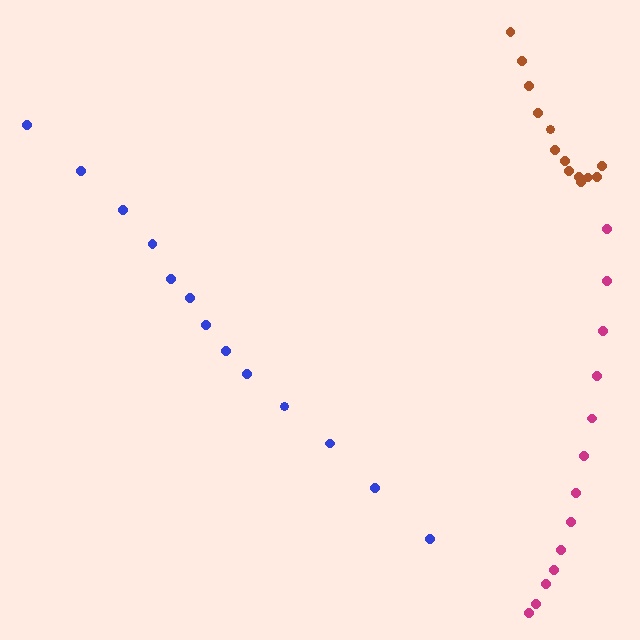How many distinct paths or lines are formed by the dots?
There are 3 distinct paths.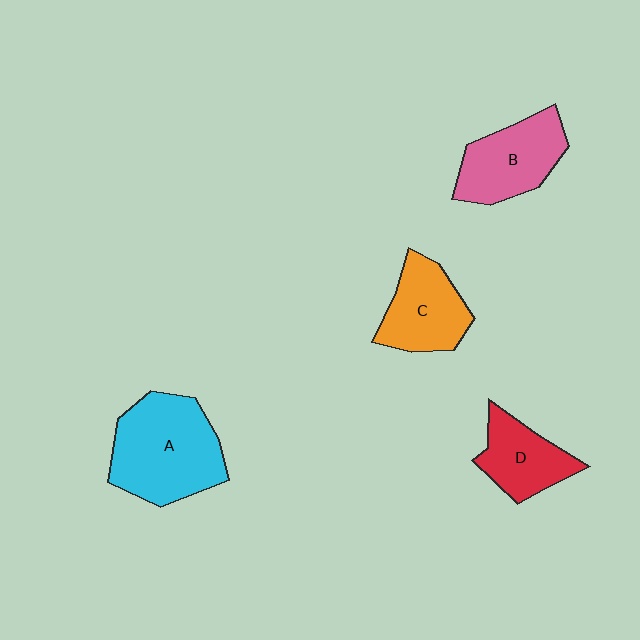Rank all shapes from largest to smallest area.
From largest to smallest: A (cyan), B (pink), C (orange), D (red).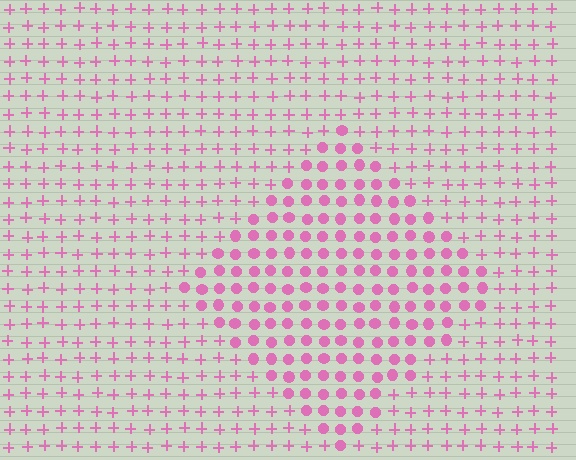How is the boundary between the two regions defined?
The boundary is defined by a change in element shape: circles inside vs. plus signs outside. All elements share the same color and spacing.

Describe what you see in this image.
The image is filled with small pink elements arranged in a uniform grid. A diamond-shaped region contains circles, while the surrounding area contains plus signs. The boundary is defined purely by the change in element shape.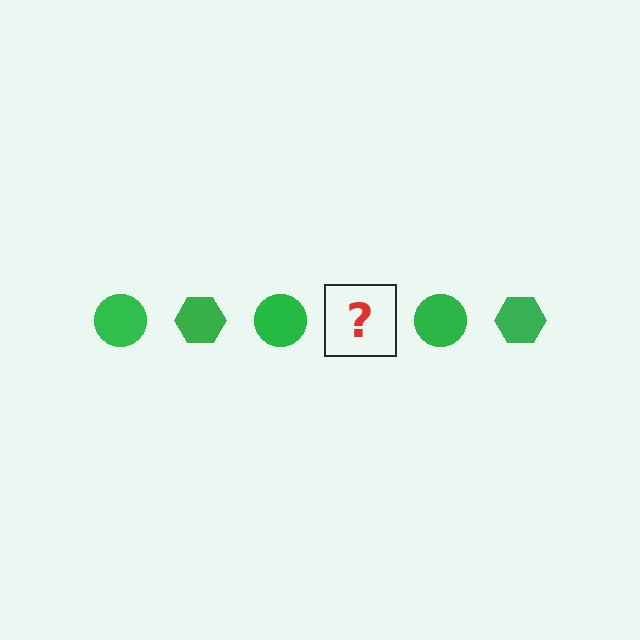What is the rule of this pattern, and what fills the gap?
The rule is that the pattern cycles through circle, hexagon shapes in green. The gap should be filled with a green hexagon.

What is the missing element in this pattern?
The missing element is a green hexagon.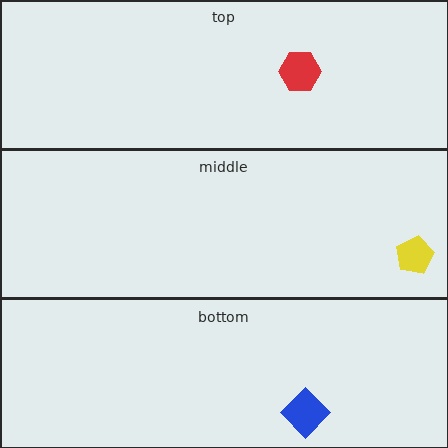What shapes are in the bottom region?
The blue diamond.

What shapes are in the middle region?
The yellow pentagon.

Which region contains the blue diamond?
The bottom region.